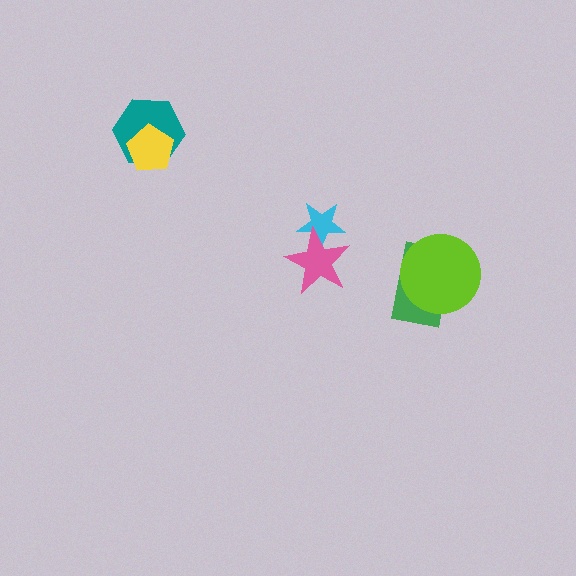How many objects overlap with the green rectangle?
1 object overlaps with the green rectangle.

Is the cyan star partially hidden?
Yes, it is partially covered by another shape.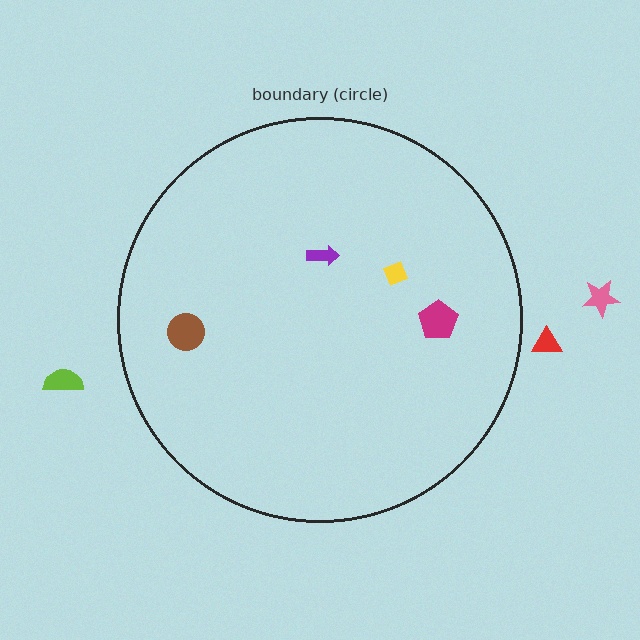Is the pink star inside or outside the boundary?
Outside.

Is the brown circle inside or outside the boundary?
Inside.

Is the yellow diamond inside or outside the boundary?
Inside.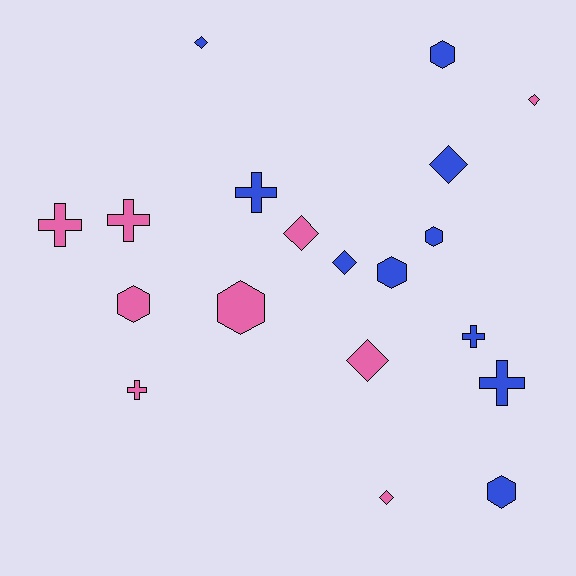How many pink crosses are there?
There are 3 pink crosses.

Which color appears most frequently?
Blue, with 10 objects.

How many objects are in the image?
There are 19 objects.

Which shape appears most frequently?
Diamond, with 7 objects.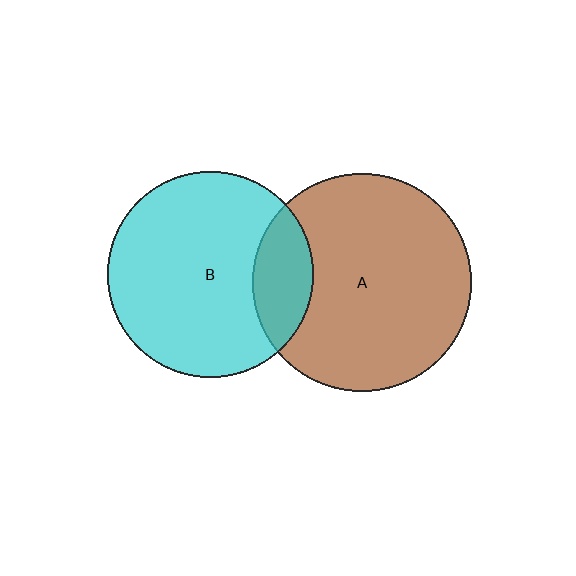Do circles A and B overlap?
Yes.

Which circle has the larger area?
Circle A (brown).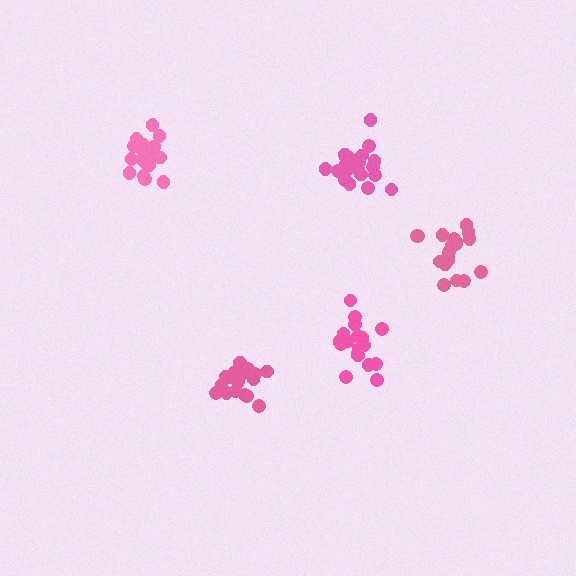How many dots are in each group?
Group 1: 19 dots, Group 2: 19 dots, Group 3: 18 dots, Group 4: 21 dots, Group 5: 19 dots (96 total).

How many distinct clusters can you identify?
There are 5 distinct clusters.